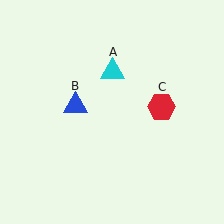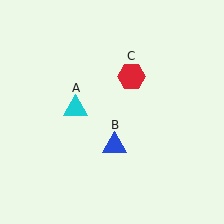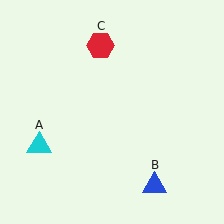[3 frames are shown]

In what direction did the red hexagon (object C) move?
The red hexagon (object C) moved up and to the left.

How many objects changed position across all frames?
3 objects changed position: cyan triangle (object A), blue triangle (object B), red hexagon (object C).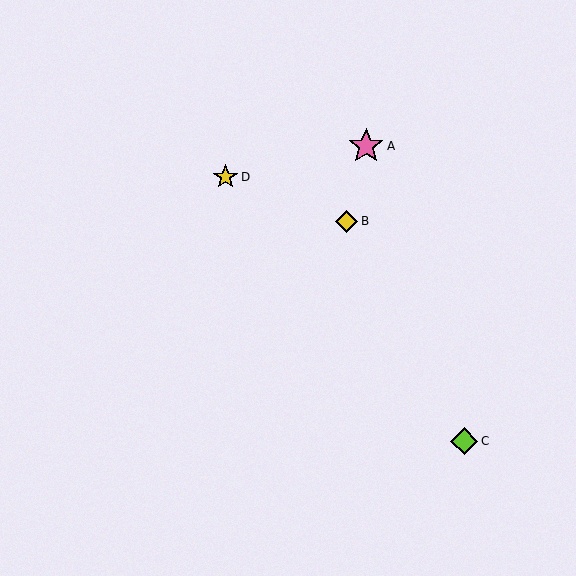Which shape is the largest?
The pink star (labeled A) is the largest.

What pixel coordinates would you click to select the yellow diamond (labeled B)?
Click at (347, 221) to select the yellow diamond B.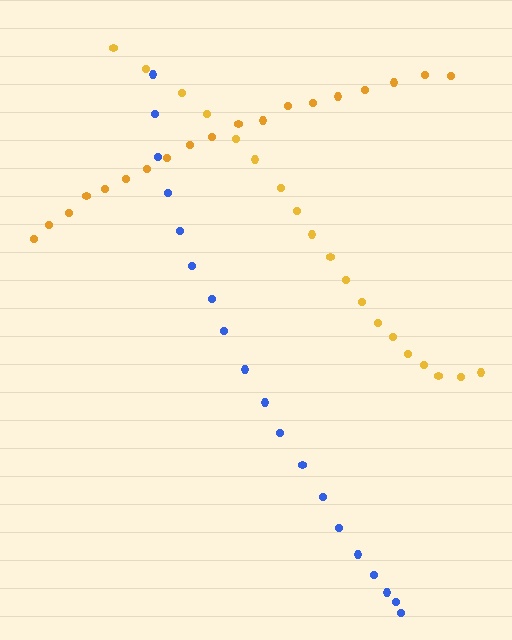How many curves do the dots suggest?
There are 3 distinct paths.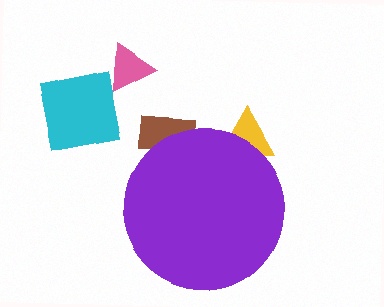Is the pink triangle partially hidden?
No, the pink triangle is fully visible.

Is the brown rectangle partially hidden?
Yes, the brown rectangle is partially hidden behind the purple circle.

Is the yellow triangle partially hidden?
Yes, the yellow triangle is partially hidden behind the purple circle.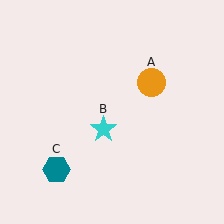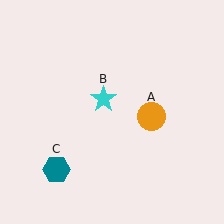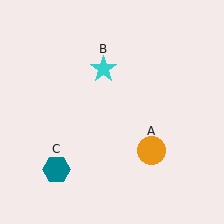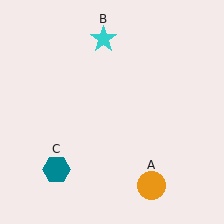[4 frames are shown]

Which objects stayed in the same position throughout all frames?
Teal hexagon (object C) remained stationary.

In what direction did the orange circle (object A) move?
The orange circle (object A) moved down.